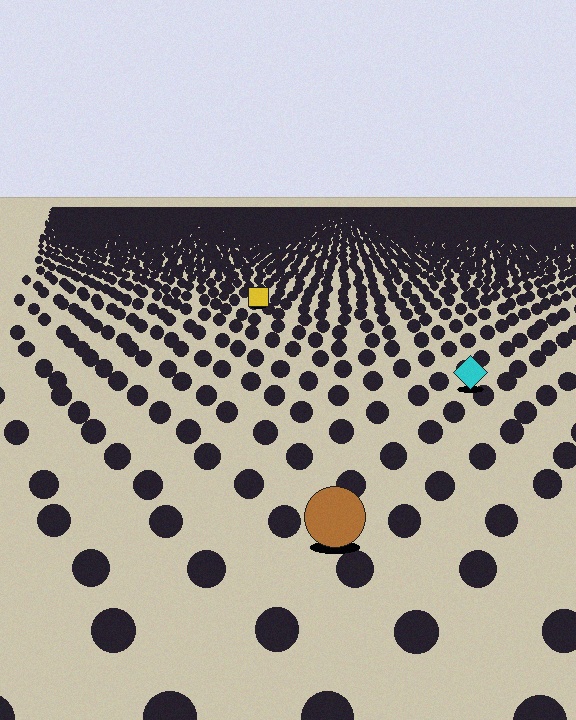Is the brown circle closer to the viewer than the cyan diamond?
Yes. The brown circle is closer — you can tell from the texture gradient: the ground texture is coarser near it.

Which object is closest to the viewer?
The brown circle is closest. The texture marks near it are larger and more spread out.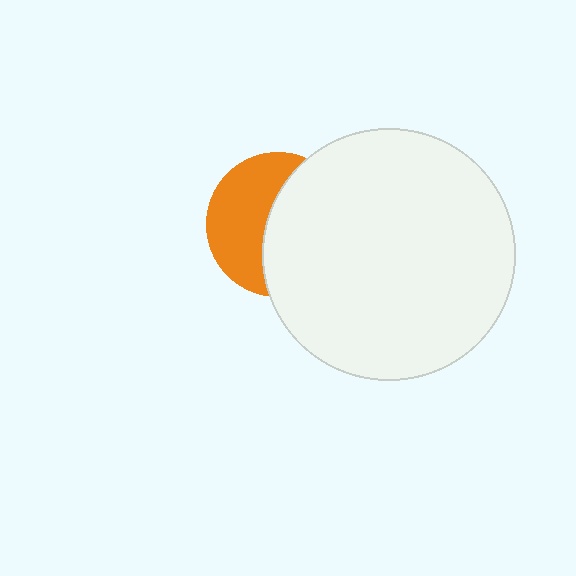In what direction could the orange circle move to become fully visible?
The orange circle could move left. That would shift it out from behind the white circle entirely.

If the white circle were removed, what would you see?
You would see the complete orange circle.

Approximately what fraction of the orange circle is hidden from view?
Roughly 54% of the orange circle is hidden behind the white circle.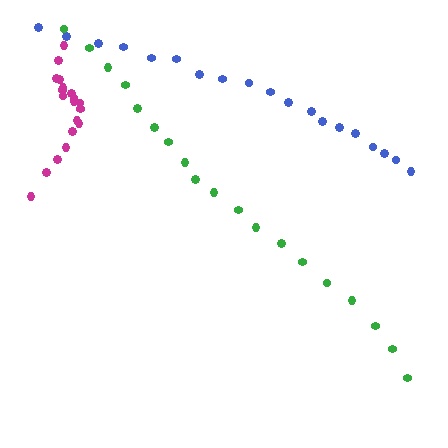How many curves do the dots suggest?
There are 3 distinct paths.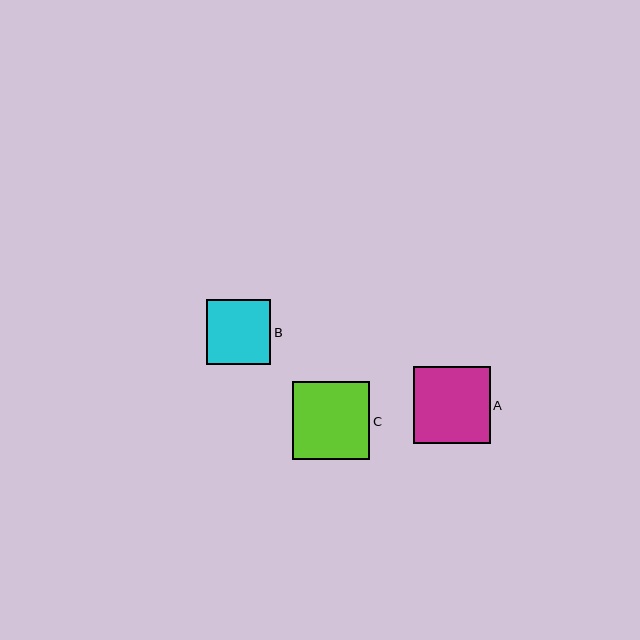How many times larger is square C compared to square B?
Square C is approximately 1.2 times the size of square B.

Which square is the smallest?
Square B is the smallest with a size of approximately 64 pixels.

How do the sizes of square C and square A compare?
Square C and square A are approximately the same size.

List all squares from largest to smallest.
From largest to smallest: C, A, B.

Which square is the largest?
Square C is the largest with a size of approximately 77 pixels.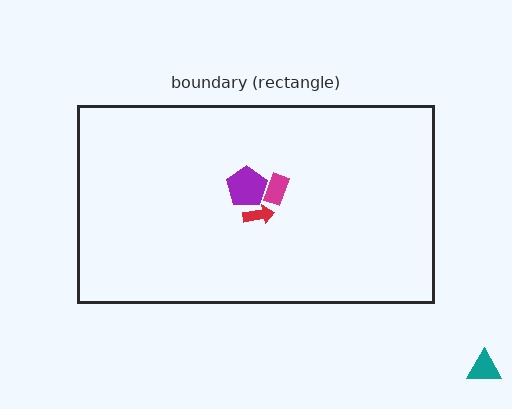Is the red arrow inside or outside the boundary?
Inside.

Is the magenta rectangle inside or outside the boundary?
Inside.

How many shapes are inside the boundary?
3 inside, 1 outside.